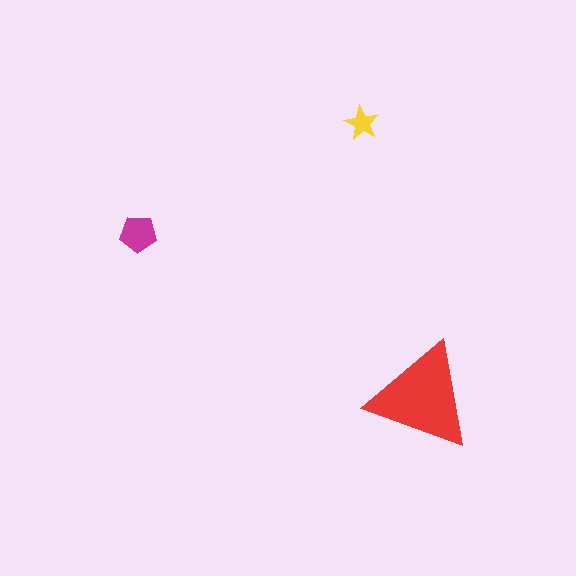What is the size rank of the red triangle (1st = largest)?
1st.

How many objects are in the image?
There are 3 objects in the image.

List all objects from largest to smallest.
The red triangle, the magenta pentagon, the yellow star.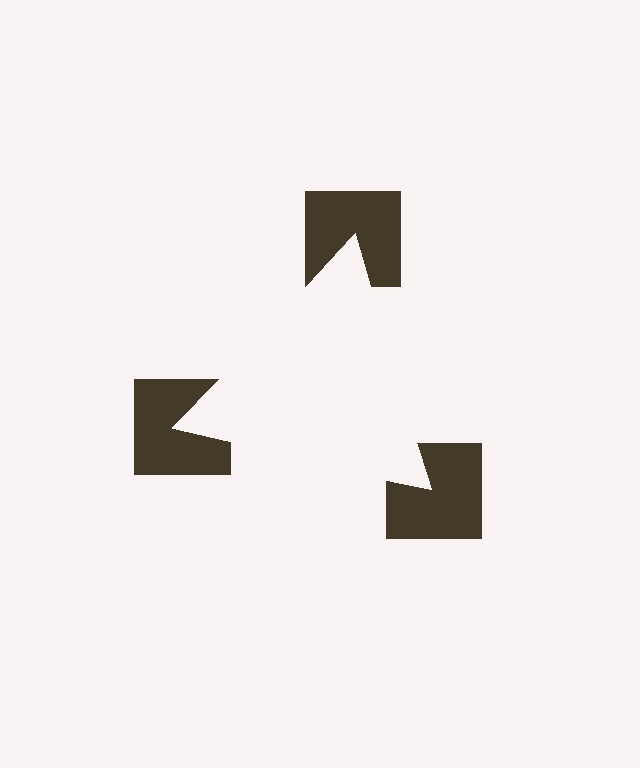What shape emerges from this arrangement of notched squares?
An illusory triangle — its edges are inferred from the aligned wedge cuts in the notched squares, not physically drawn.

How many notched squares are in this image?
There are 3 — one at each vertex of the illusory triangle.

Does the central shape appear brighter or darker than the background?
It typically appears slightly brighter than the background, even though no actual brightness change is drawn.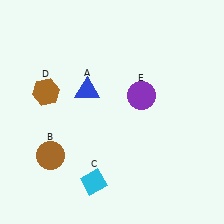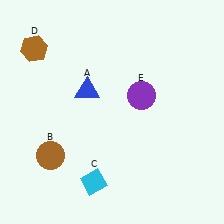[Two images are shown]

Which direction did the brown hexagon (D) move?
The brown hexagon (D) moved up.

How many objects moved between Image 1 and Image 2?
1 object moved between the two images.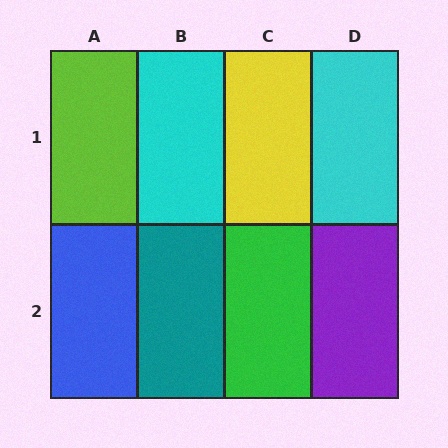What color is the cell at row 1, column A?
Lime.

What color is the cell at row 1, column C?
Yellow.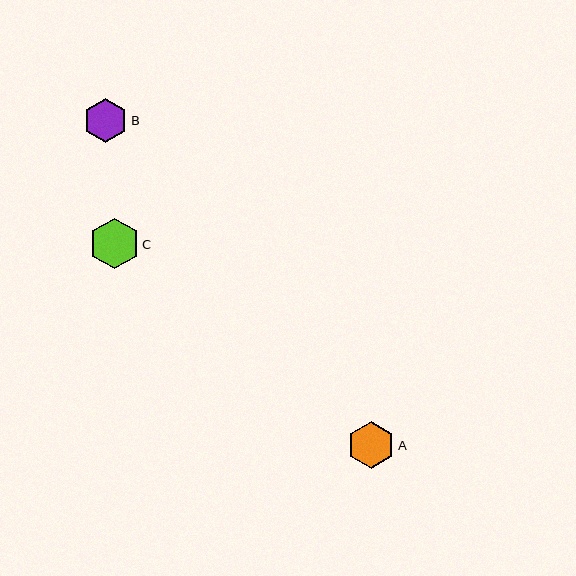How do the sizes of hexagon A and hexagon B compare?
Hexagon A and hexagon B are approximately the same size.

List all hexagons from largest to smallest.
From largest to smallest: C, A, B.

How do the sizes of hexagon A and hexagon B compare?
Hexagon A and hexagon B are approximately the same size.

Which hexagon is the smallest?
Hexagon B is the smallest with a size of approximately 44 pixels.